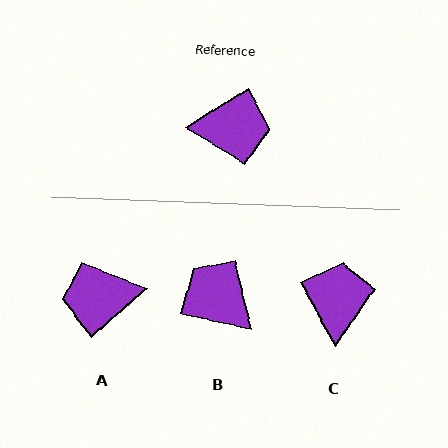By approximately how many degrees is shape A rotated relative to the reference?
Approximately 170 degrees clockwise.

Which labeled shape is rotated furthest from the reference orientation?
A, about 170 degrees away.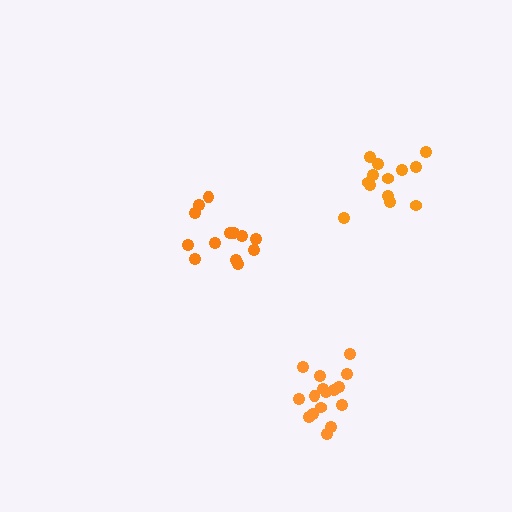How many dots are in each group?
Group 1: 16 dots, Group 2: 13 dots, Group 3: 13 dots (42 total).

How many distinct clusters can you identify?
There are 3 distinct clusters.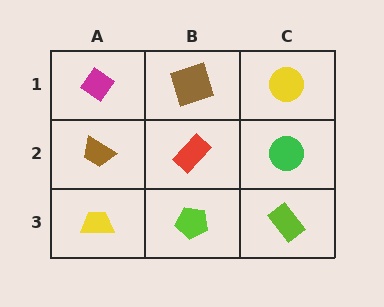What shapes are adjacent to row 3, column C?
A green circle (row 2, column C), a lime pentagon (row 3, column B).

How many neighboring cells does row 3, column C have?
2.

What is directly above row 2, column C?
A yellow circle.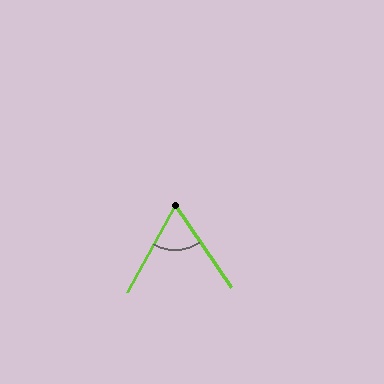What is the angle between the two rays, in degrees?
Approximately 63 degrees.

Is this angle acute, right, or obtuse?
It is acute.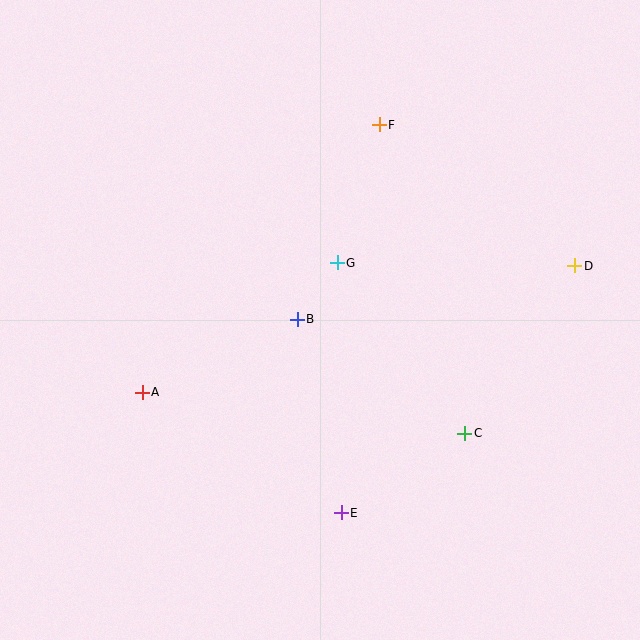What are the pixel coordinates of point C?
Point C is at (465, 433).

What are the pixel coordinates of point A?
Point A is at (142, 392).